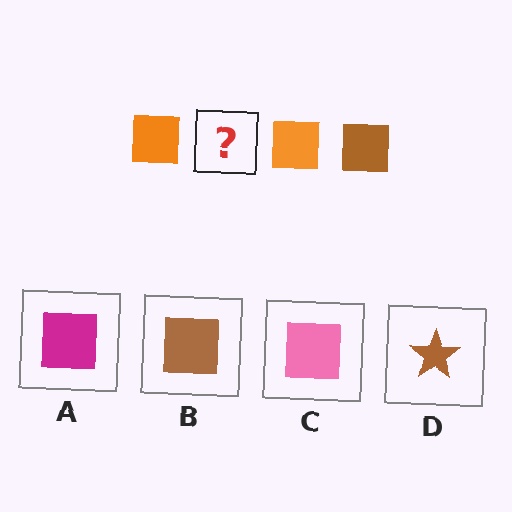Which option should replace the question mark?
Option B.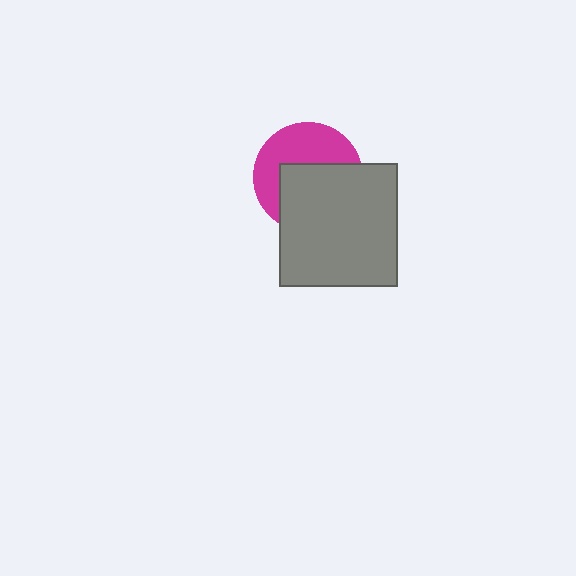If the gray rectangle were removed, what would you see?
You would see the complete magenta circle.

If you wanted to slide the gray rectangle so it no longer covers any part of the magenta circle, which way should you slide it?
Slide it toward the lower-right — that is the most direct way to separate the two shapes.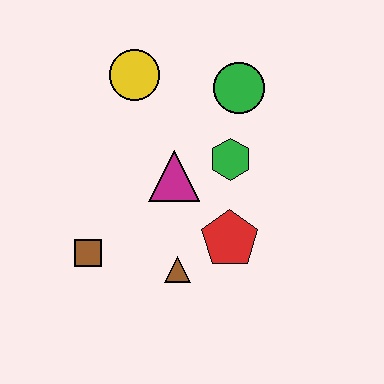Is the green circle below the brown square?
No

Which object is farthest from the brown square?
The green circle is farthest from the brown square.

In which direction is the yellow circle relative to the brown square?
The yellow circle is above the brown square.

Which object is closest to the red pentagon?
The brown triangle is closest to the red pentagon.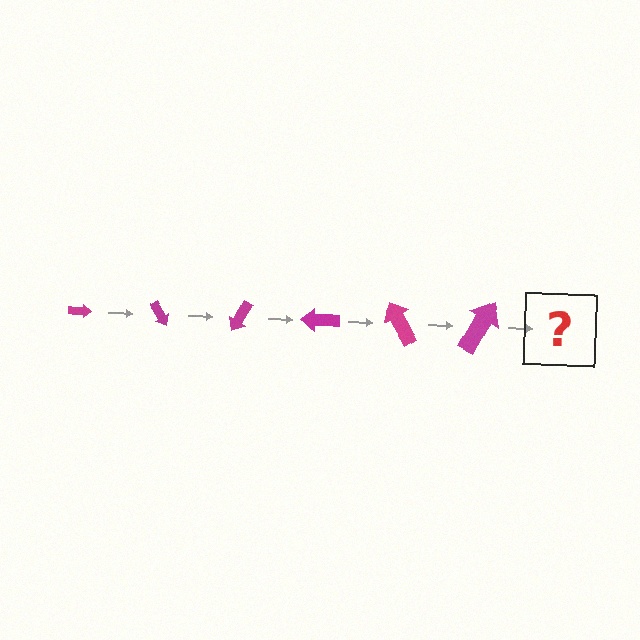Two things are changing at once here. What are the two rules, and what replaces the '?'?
The two rules are that the arrow grows larger each step and it rotates 60 degrees each step. The '?' should be an arrow, larger than the previous one and rotated 360 degrees from the start.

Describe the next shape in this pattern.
It should be an arrow, larger than the previous one and rotated 360 degrees from the start.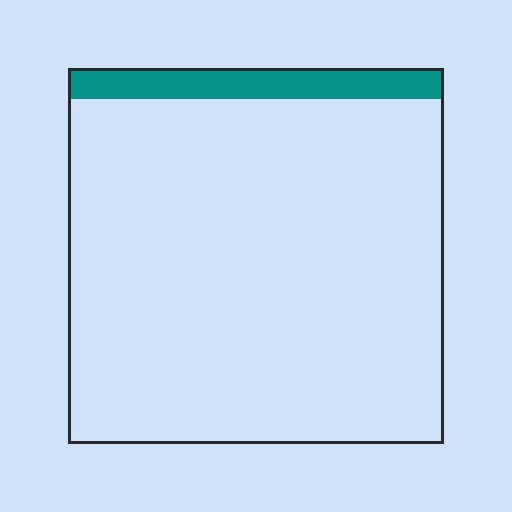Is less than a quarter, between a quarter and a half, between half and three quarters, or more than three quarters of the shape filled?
Less than a quarter.